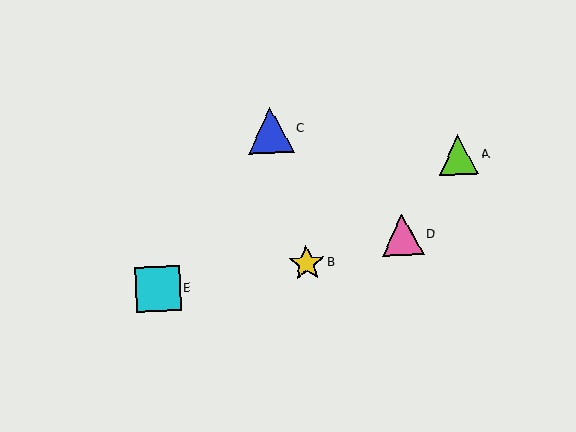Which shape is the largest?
The blue triangle (labeled C) is the largest.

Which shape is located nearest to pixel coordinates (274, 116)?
The blue triangle (labeled C) at (270, 130) is nearest to that location.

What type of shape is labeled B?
Shape B is a yellow star.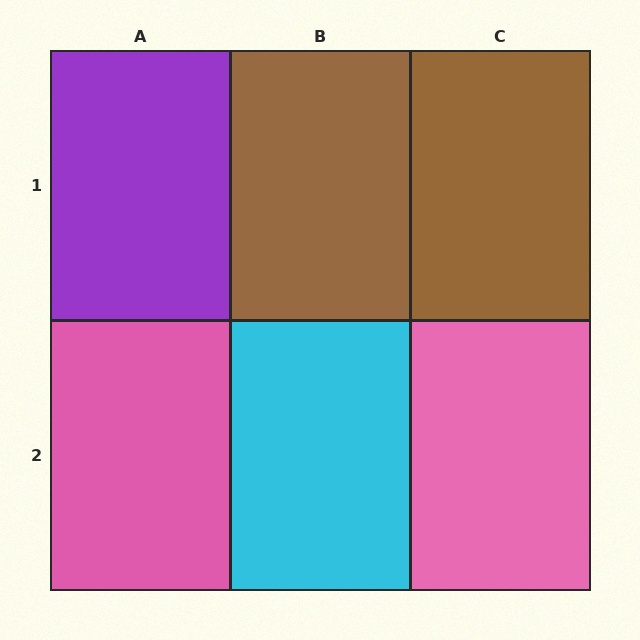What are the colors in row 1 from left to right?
Purple, brown, brown.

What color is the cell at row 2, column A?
Pink.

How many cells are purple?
1 cell is purple.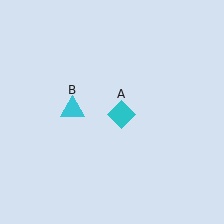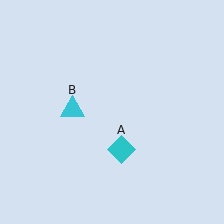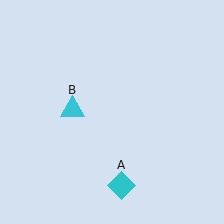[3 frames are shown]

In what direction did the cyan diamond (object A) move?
The cyan diamond (object A) moved down.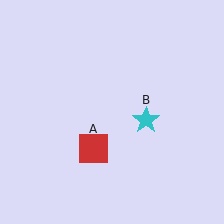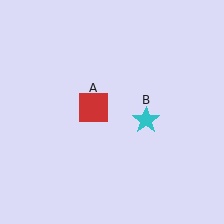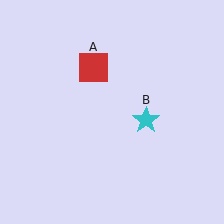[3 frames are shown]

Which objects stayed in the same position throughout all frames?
Cyan star (object B) remained stationary.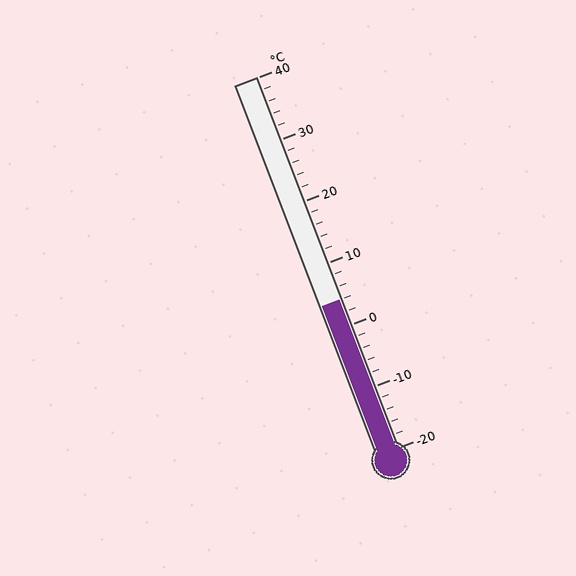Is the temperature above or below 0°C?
The temperature is above 0°C.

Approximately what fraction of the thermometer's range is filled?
The thermometer is filled to approximately 40% of its range.